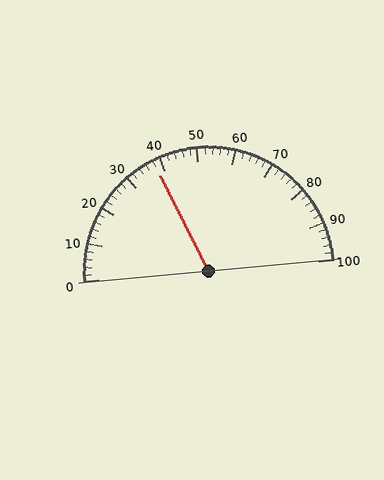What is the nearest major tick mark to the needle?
The nearest major tick mark is 40.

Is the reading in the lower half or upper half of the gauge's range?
The reading is in the lower half of the range (0 to 100).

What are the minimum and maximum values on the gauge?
The gauge ranges from 0 to 100.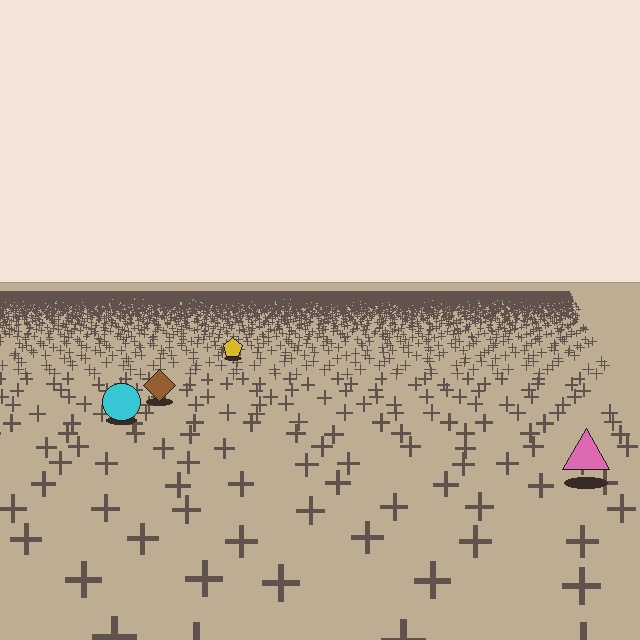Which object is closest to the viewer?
The pink triangle is closest. The texture marks near it are larger and more spread out.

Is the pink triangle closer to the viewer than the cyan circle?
Yes. The pink triangle is closer — you can tell from the texture gradient: the ground texture is coarser near it.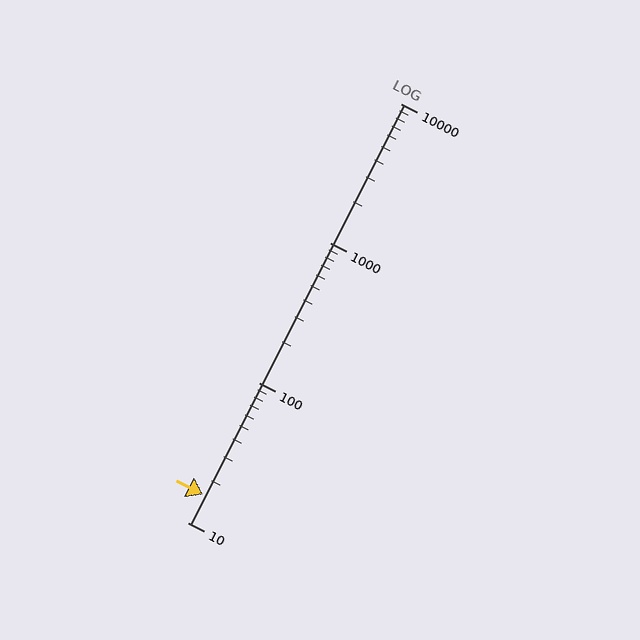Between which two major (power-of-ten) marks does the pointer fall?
The pointer is between 10 and 100.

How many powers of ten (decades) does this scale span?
The scale spans 3 decades, from 10 to 10000.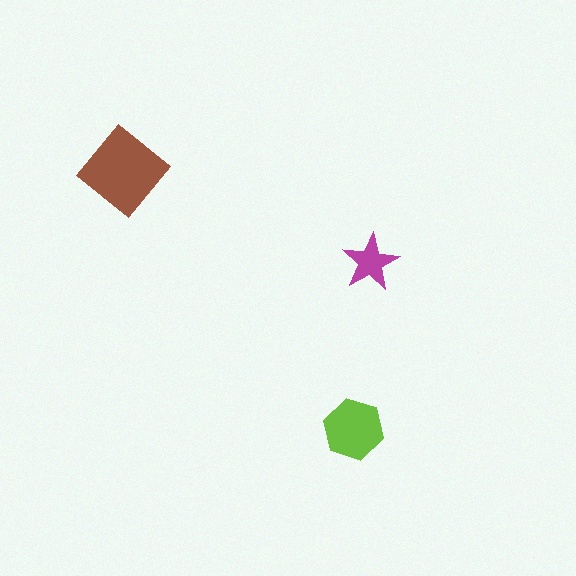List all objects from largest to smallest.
The brown diamond, the lime hexagon, the magenta star.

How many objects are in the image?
There are 3 objects in the image.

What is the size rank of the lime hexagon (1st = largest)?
2nd.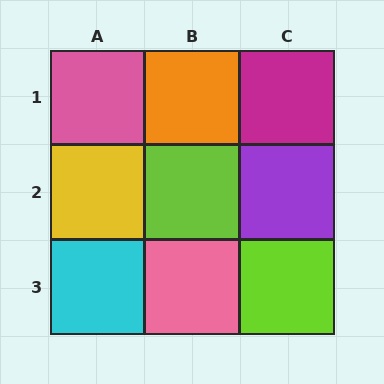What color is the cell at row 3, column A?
Cyan.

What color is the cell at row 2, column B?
Lime.